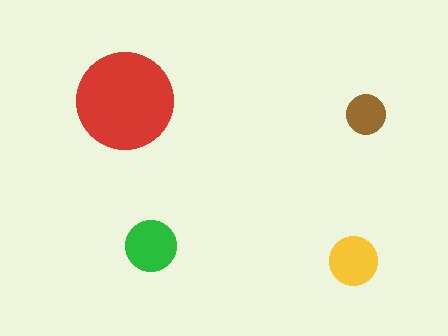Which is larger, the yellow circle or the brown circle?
The yellow one.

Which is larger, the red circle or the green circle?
The red one.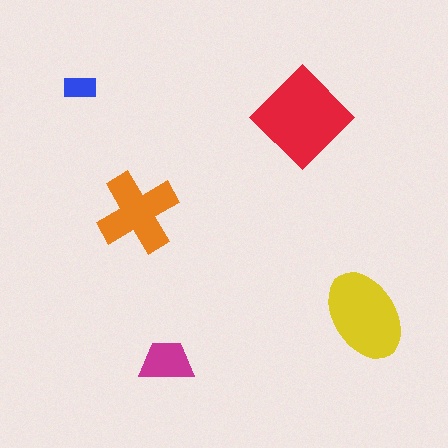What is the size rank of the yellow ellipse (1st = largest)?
2nd.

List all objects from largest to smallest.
The red diamond, the yellow ellipse, the orange cross, the magenta trapezoid, the blue rectangle.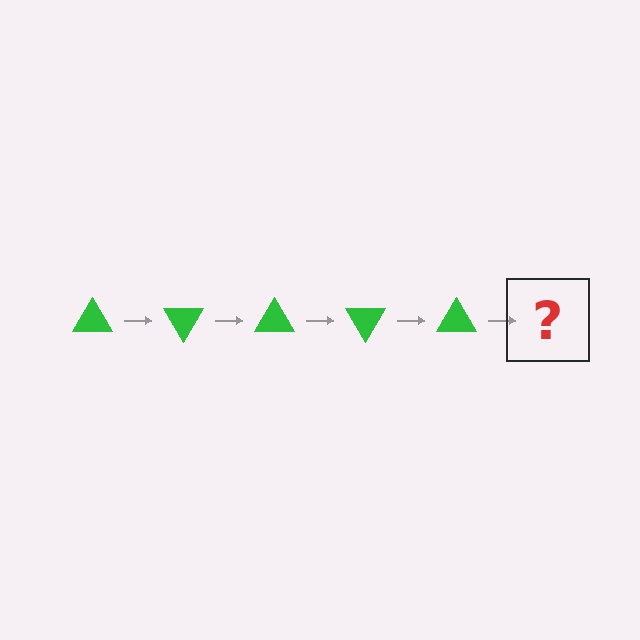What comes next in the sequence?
The next element should be a green triangle rotated 300 degrees.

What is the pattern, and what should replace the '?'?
The pattern is that the triangle rotates 60 degrees each step. The '?' should be a green triangle rotated 300 degrees.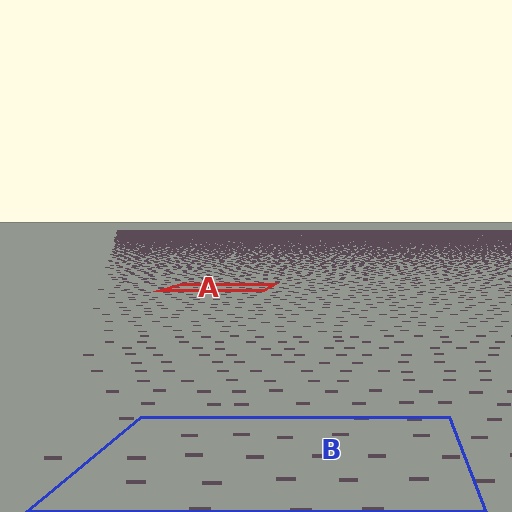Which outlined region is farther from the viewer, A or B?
Region A is farther from the viewer — the texture elements inside it appear smaller and more densely packed.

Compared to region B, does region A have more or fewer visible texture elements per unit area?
Region A has more texture elements per unit area — they are packed more densely because it is farther away.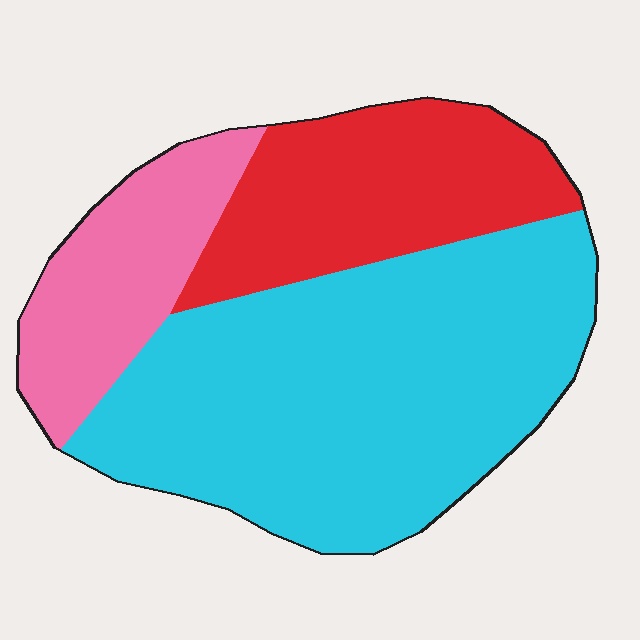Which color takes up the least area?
Pink, at roughly 20%.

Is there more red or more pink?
Red.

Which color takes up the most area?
Cyan, at roughly 55%.